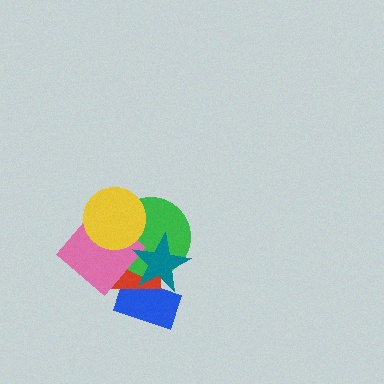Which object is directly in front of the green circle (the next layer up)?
The pink diamond is directly in front of the green circle.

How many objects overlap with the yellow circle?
3 objects overlap with the yellow circle.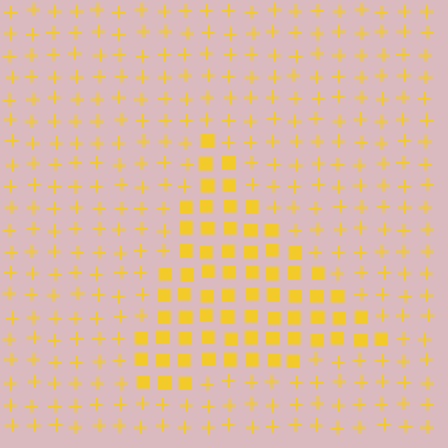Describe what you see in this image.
The image is filled with small yellow elements arranged in a uniform grid. A triangle-shaped region contains squares, while the surrounding area contains plus signs. The boundary is defined purely by the change in element shape.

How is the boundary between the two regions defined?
The boundary is defined by a change in element shape: squares inside vs. plus signs outside. All elements share the same color and spacing.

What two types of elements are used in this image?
The image uses squares inside the triangle region and plus signs outside it.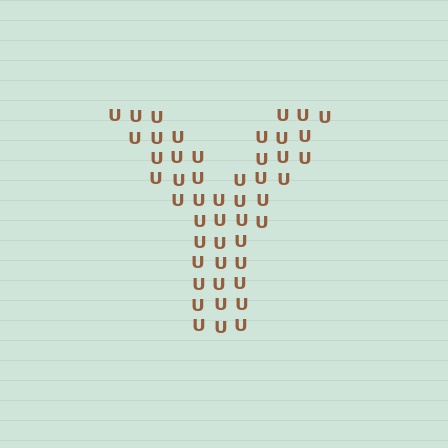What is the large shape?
The large shape is the letter Y.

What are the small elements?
The small elements are letter U's.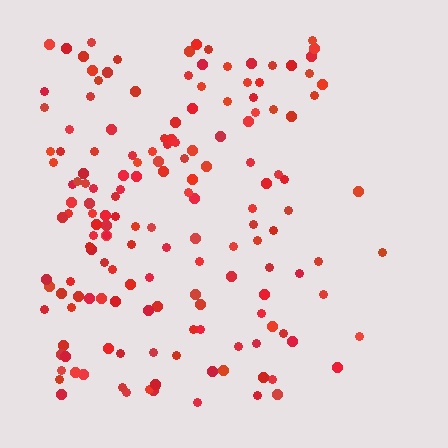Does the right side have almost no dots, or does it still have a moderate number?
Still a moderate number, just noticeably fewer than the left.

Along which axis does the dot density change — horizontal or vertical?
Horizontal.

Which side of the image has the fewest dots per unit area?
The right.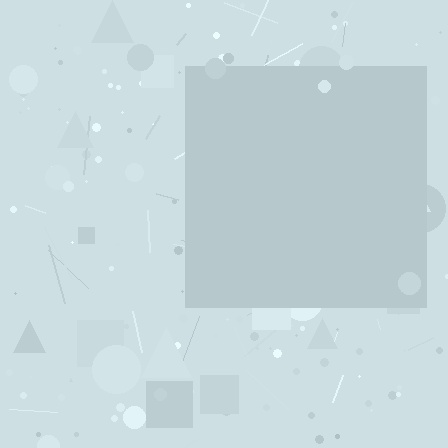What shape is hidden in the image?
A square is hidden in the image.